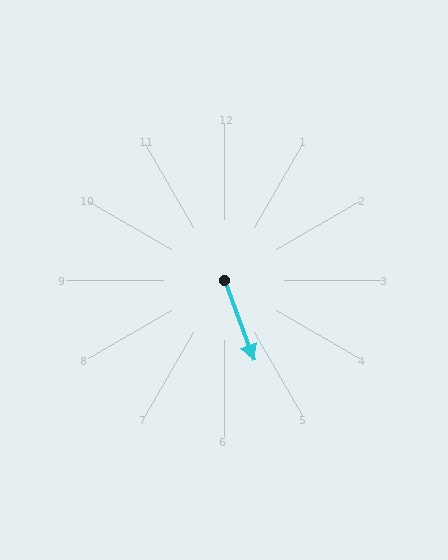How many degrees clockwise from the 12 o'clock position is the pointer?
Approximately 160 degrees.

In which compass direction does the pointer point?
South.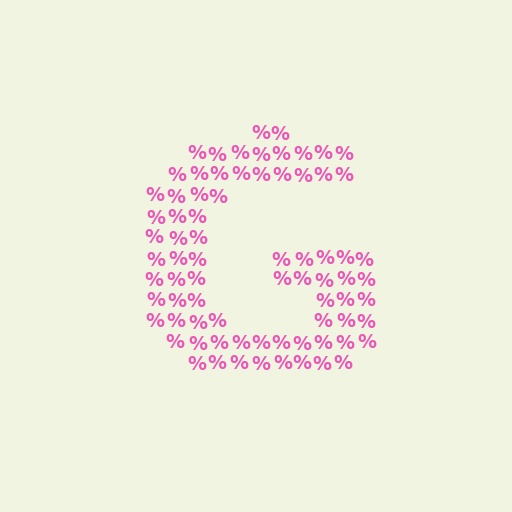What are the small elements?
The small elements are percent signs.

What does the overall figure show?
The overall figure shows the letter G.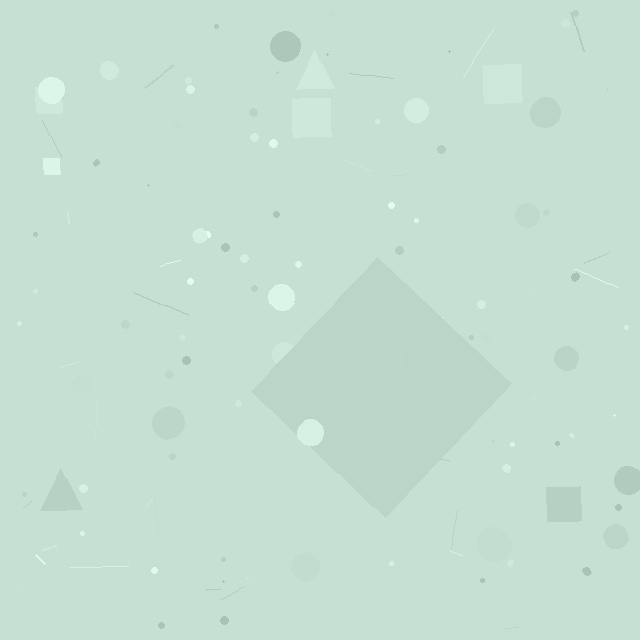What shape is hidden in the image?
A diamond is hidden in the image.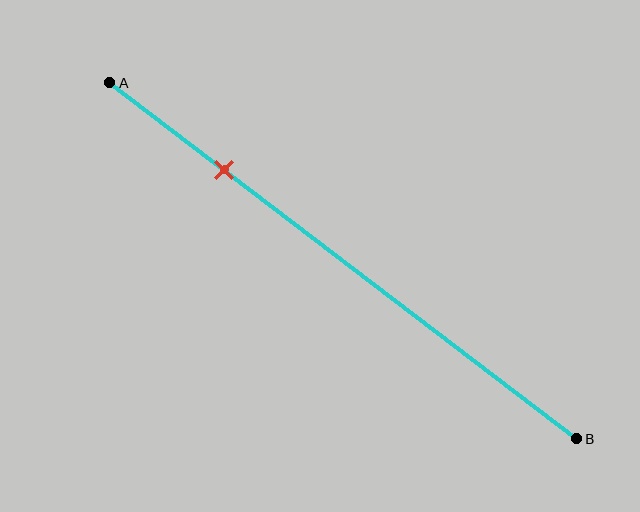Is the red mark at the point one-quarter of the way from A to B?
Yes, the mark is approximately at the one-quarter point.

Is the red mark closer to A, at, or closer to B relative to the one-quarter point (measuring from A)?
The red mark is approximately at the one-quarter point of segment AB.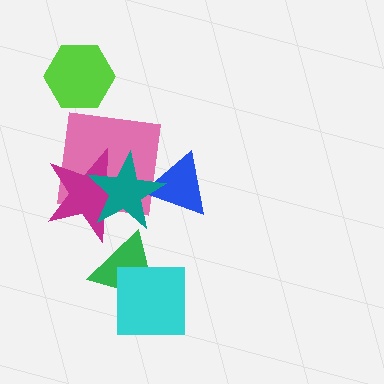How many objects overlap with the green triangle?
1 object overlaps with the green triangle.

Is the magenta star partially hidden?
Yes, it is partially covered by another shape.